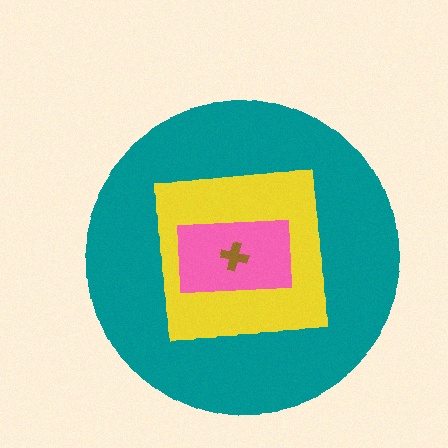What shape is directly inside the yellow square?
The pink rectangle.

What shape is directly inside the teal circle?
The yellow square.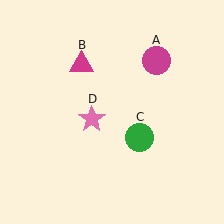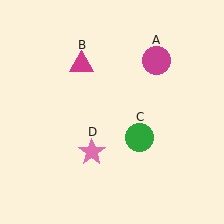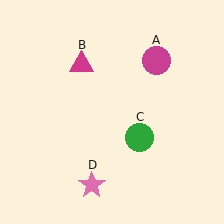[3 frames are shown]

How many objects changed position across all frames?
1 object changed position: pink star (object D).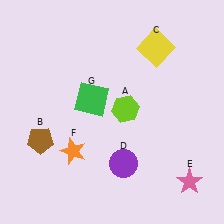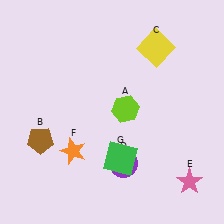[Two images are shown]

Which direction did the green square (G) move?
The green square (G) moved down.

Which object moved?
The green square (G) moved down.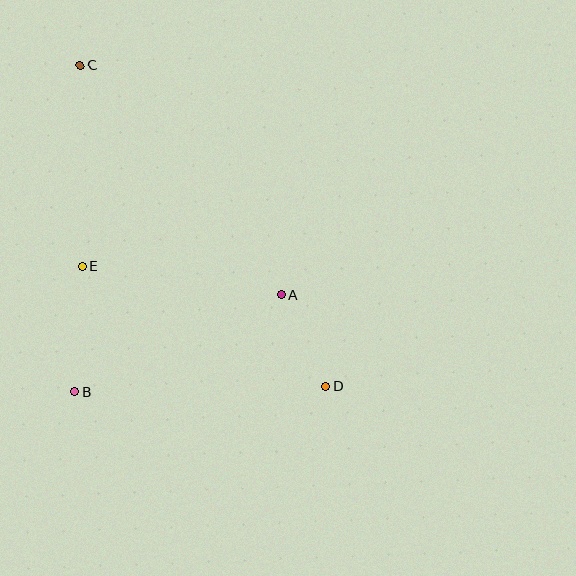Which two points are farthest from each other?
Points C and D are farthest from each other.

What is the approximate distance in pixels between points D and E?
The distance between D and E is approximately 271 pixels.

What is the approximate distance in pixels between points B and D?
The distance between B and D is approximately 251 pixels.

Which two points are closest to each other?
Points A and D are closest to each other.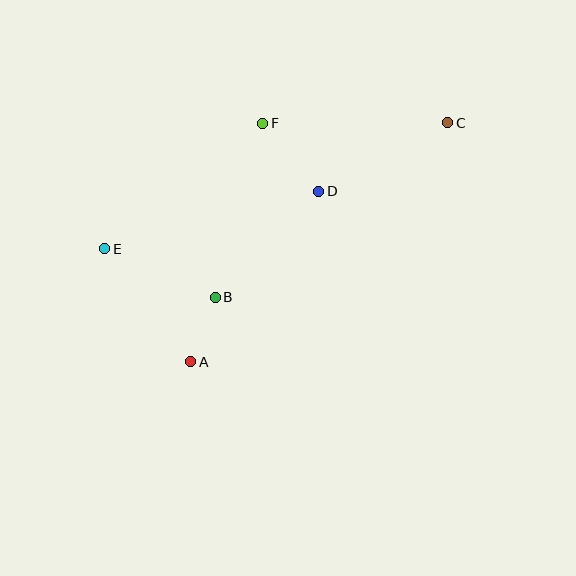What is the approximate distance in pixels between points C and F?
The distance between C and F is approximately 185 pixels.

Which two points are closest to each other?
Points A and B are closest to each other.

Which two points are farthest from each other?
Points C and E are farthest from each other.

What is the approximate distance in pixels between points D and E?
The distance between D and E is approximately 222 pixels.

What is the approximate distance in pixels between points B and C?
The distance between B and C is approximately 291 pixels.